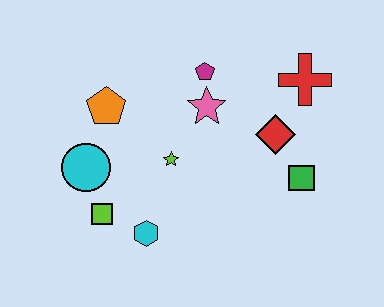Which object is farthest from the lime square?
The red cross is farthest from the lime square.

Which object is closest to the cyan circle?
The lime square is closest to the cyan circle.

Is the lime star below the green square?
No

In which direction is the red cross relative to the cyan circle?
The red cross is to the right of the cyan circle.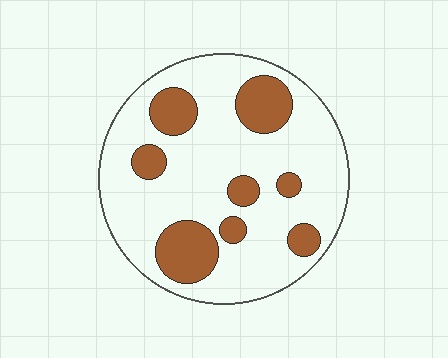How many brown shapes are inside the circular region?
8.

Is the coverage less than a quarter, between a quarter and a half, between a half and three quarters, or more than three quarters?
Less than a quarter.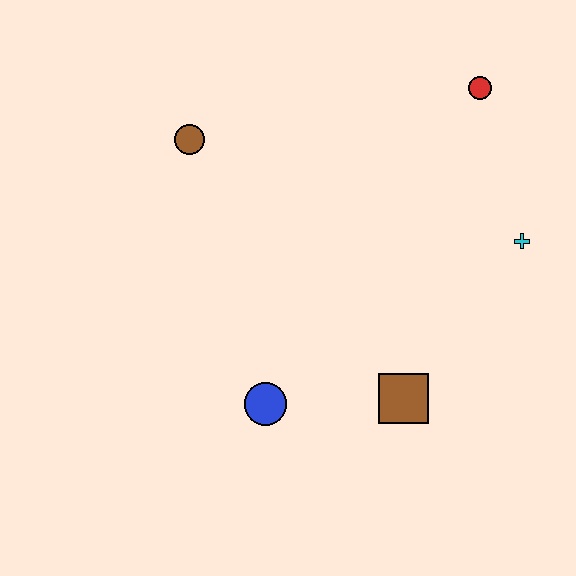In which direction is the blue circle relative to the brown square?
The blue circle is to the left of the brown square.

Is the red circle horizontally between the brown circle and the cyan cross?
Yes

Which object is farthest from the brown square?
The brown circle is farthest from the brown square.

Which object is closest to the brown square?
The blue circle is closest to the brown square.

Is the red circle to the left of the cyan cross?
Yes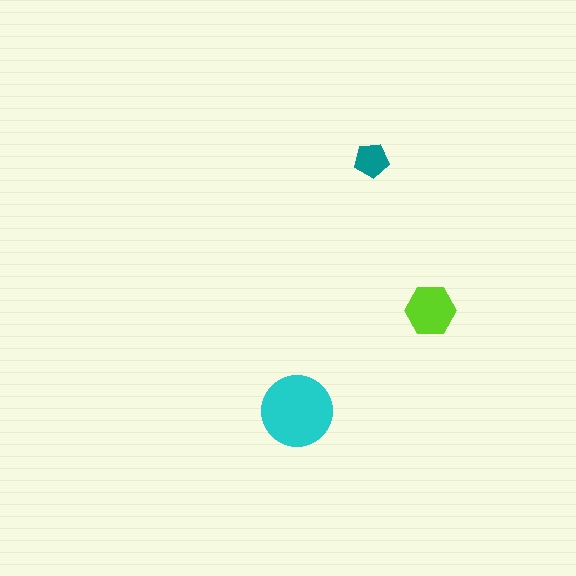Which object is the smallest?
The teal pentagon.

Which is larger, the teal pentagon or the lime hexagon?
The lime hexagon.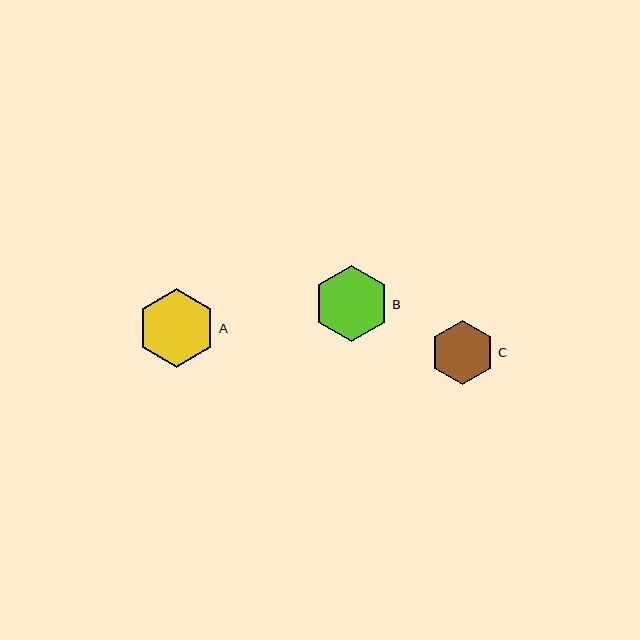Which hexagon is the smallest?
Hexagon C is the smallest with a size of approximately 65 pixels.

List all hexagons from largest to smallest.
From largest to smallest: A, B, C.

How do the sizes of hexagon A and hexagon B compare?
Hexagon A and hexagon B are approximately the same size.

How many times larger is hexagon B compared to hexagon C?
Hexagon B is approximately 1.2 times the size of hexagon C.